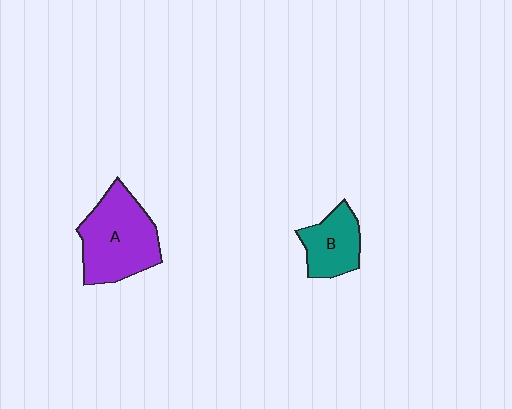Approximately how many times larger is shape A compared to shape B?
Approximately 1.7 times.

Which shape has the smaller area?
Shape B (teal).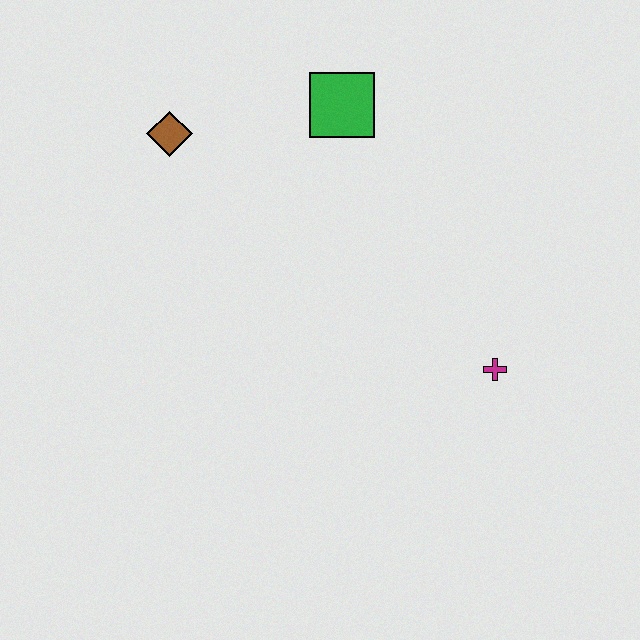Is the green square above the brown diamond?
Yes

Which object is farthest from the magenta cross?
The brown diamond is farthest from the magenta cross.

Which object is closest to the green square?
The brown diamond is closest to the green square.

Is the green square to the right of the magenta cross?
No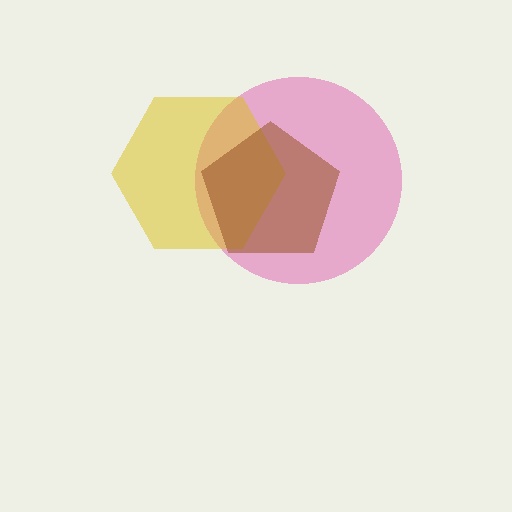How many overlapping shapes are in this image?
There are 3 overlapping shapes in the image.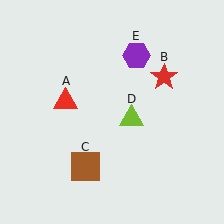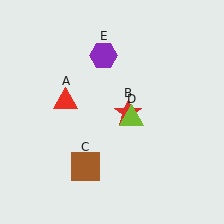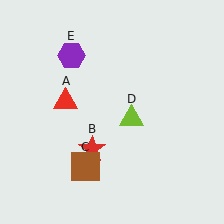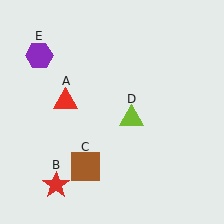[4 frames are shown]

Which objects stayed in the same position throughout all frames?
Red triangle (object A) and brown square (object C) and lime triangle (object D) remained stationary.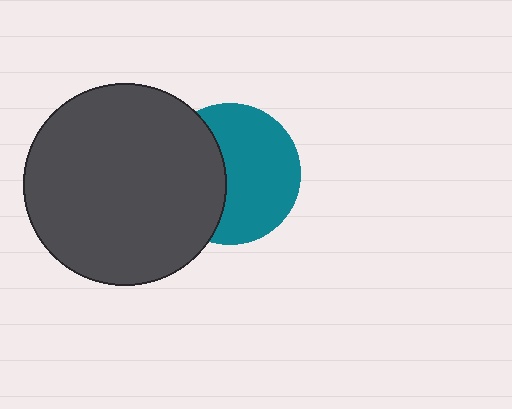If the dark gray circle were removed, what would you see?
You would see the complete teal circle.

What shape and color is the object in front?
The object in front is a dark gray circle.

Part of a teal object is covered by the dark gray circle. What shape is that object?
It is a circle.